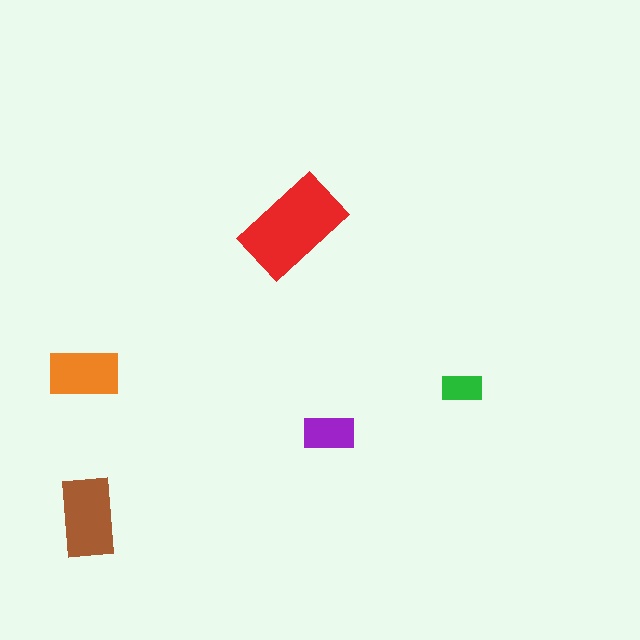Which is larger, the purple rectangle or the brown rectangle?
The brown one.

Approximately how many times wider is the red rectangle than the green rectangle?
About 2.5 times wider.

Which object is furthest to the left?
The orange rectangle is leftmost.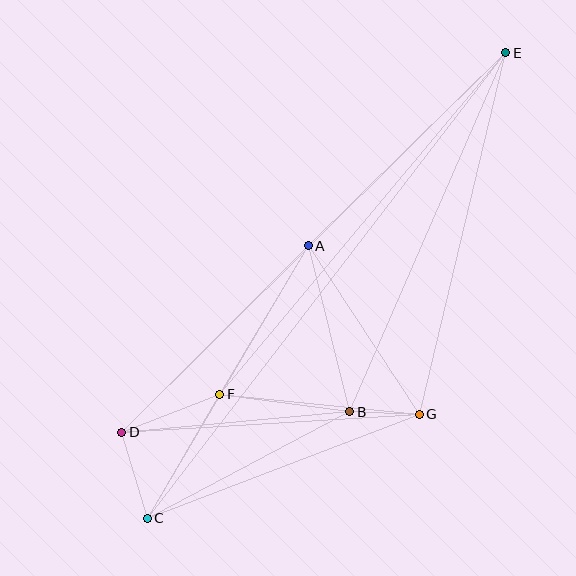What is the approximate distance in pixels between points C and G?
The distance between C and G is approximately 291 pixels.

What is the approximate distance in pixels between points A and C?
The distance between A and C is approximately 317 pixels.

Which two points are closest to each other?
Points B and G are closest to each other.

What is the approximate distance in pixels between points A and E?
The distance between A and E is approximately 276 pixels.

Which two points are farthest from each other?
Points C and E are farthest from each other.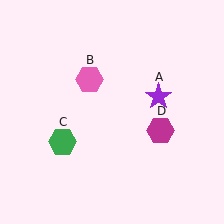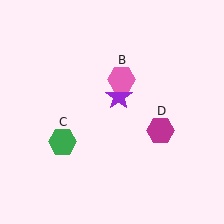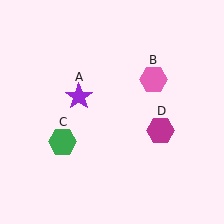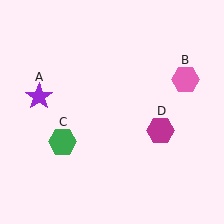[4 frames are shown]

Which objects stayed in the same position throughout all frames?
Green hexagon (object C) and magenta hexagon (object D) remained stationary.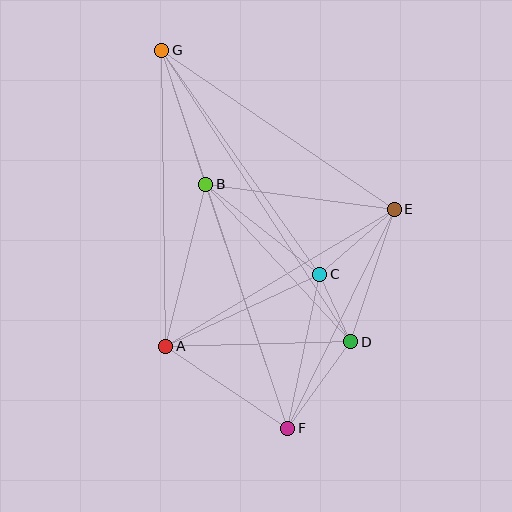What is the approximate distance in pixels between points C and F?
The distance between C and F is approximately 157 pixels.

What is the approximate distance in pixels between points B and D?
The distance between B and D is approximately 214 pixels.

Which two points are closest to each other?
Points C and D are closest to each other.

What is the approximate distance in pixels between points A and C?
The distance between A and C is approximately 170 pixels.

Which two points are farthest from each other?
Points F and G are farthest from each other.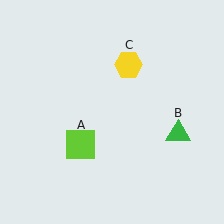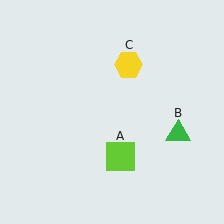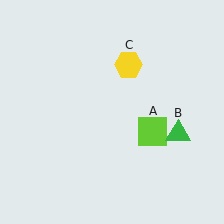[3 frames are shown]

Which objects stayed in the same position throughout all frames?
Green triangle (object B) and yellow hexagon (object C) remained stationary.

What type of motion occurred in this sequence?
The lime square (object A) rotated counterclockwise around the center of the scene.